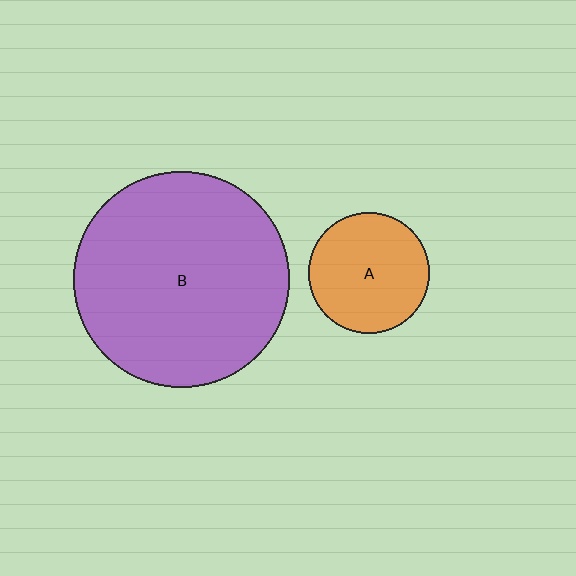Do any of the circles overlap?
No, none of the circles overlap.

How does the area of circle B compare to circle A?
Approximately 3.2 times.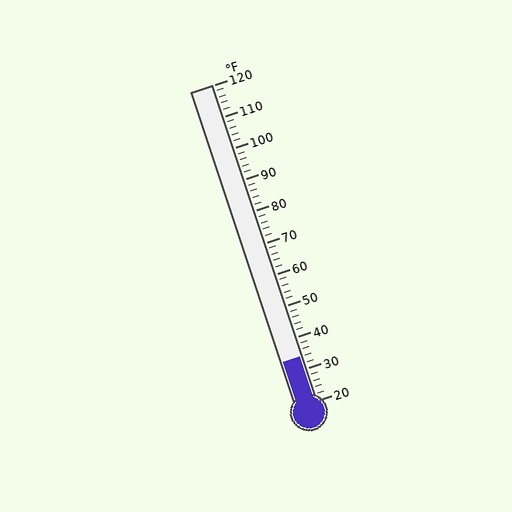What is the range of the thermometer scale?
The thermometer scale ranges from 20°F to 120°F.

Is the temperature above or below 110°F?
The temperature is below 110°F.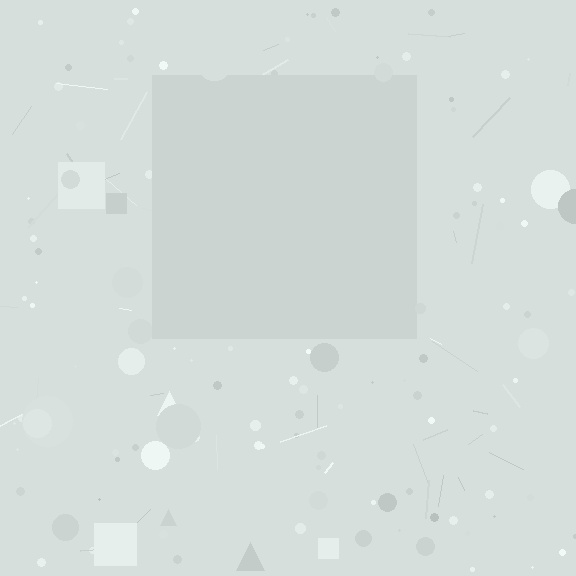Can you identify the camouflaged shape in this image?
The camouflaged shape is a square.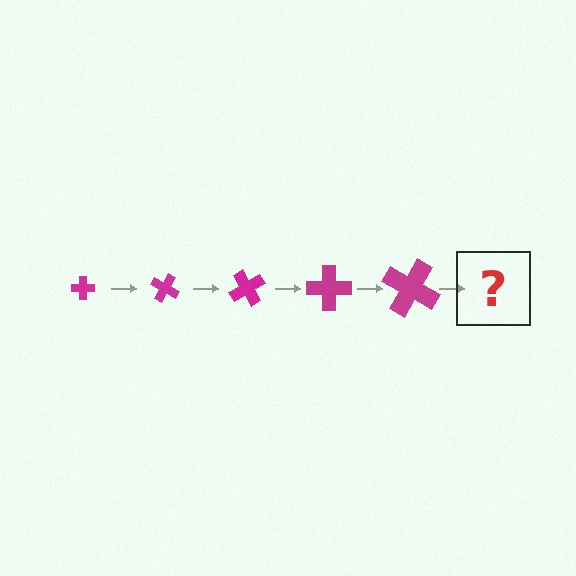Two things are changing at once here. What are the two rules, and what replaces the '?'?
The two rules are that the cross grows larger each step and it rotates 30 degrees each step. The '?' should be a cross, larger than the previous one and rotated 150 degrees from the start.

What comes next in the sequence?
The next element should be a cross, larger than the previous one and rotated 150 degrees from the start.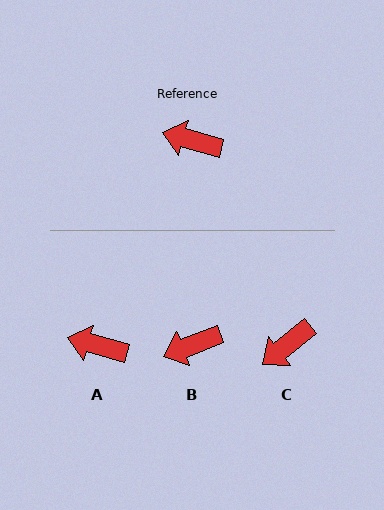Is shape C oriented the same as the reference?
No, it is off by about 54 degrees.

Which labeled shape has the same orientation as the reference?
A.